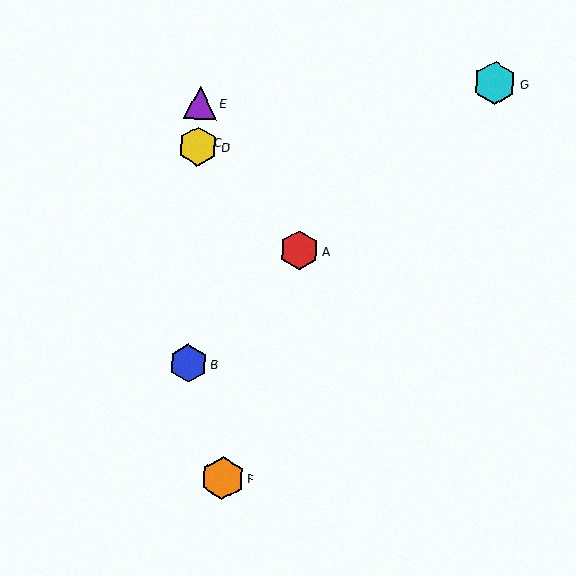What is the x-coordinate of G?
Object G is at x≈495.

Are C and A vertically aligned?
No, C is at x≈199 and A is at x≈299.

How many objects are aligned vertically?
4 objects (B, C, D, E) are aligned vertically.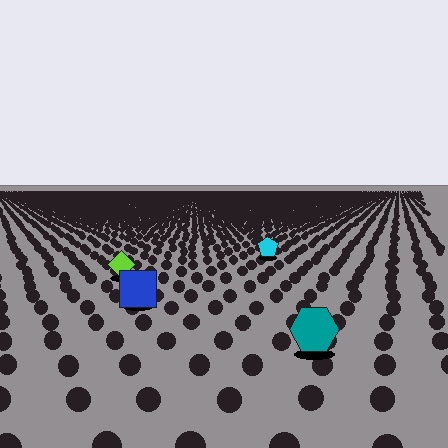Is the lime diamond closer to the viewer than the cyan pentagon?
Yes. The lime diamond is closer — you can tell from the texture gradient: the ground texture is coarser near it.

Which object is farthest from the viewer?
The cyan pentagon is farthest from the viewer. It appears smaller and the ground texture around it is denser.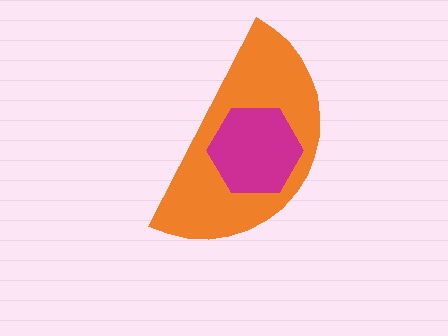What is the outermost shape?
The orange semicircle.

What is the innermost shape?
The magenta hexagon.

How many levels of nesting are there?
2.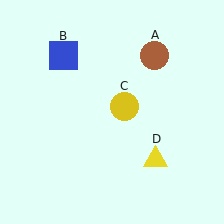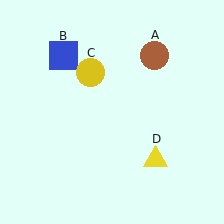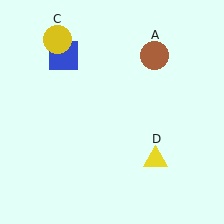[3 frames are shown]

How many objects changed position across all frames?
1 object changed position: yellow circle (object C).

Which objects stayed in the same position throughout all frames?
Brown circle (object A) and blue square (object B) and yellow triangle (object D) remained stationary.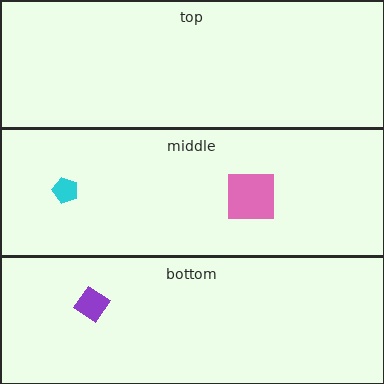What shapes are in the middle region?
The cyan pentagon, the pink square.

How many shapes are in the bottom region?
1.